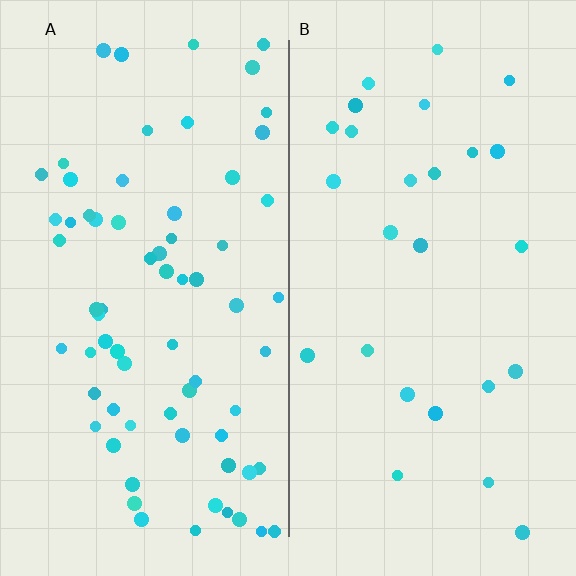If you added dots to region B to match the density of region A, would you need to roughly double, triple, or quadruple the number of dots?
Approximately triple.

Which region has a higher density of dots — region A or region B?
A (the left).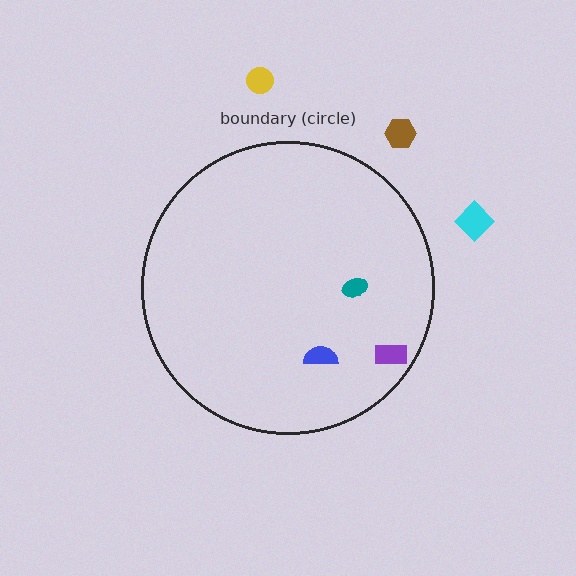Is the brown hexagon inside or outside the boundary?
Outside.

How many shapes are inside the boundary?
3 inside, 3 outside.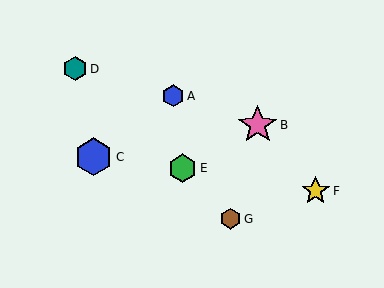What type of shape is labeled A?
Shape A is a blue hexagon.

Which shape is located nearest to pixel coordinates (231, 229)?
The brown hexagon (labeled G) at (230, 219) is nearest to that location.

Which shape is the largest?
The pink star (labeled B) is the largest.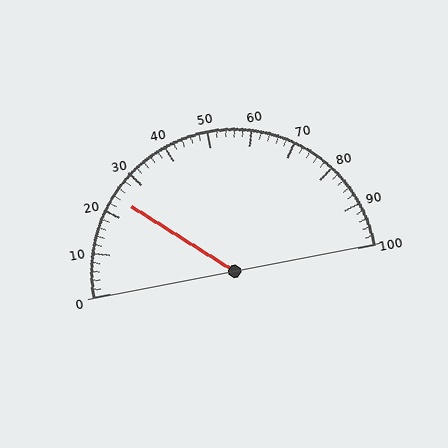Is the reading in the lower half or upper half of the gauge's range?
The reading is in the lower half of the range (0 to 100).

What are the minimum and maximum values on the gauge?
The gauge ranges from 0 to 100.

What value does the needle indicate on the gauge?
The needle indicates approximately 24.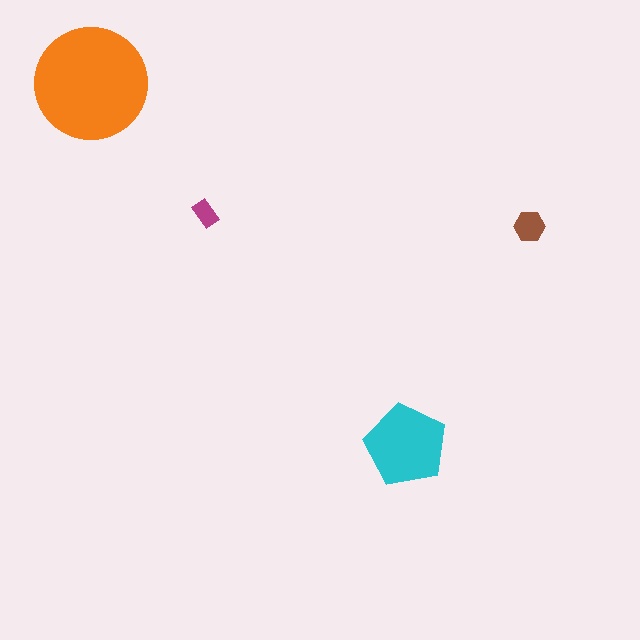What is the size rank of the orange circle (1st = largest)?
1st.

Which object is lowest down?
The cyan pentagon is bottommost.